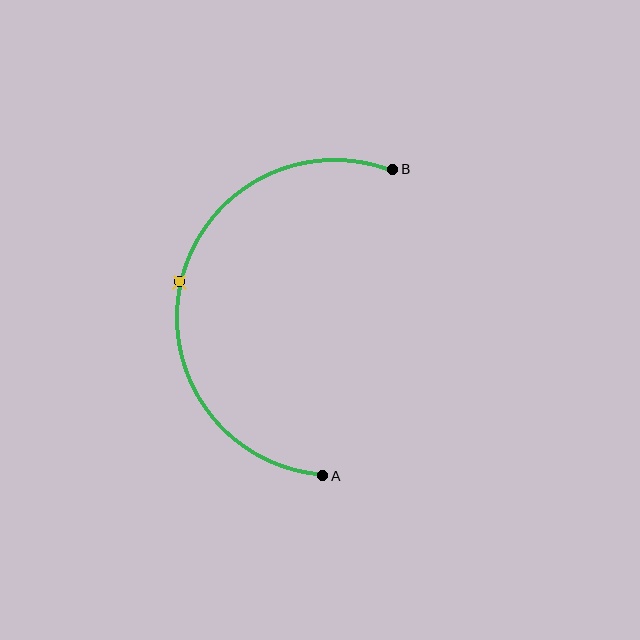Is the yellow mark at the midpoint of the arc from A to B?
Yes. The yellow mark lies on the arc at equal arc-length from both A and B — it is the arc midpoint.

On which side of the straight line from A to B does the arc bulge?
The arc bulges to the left of the straight line connecting A and B.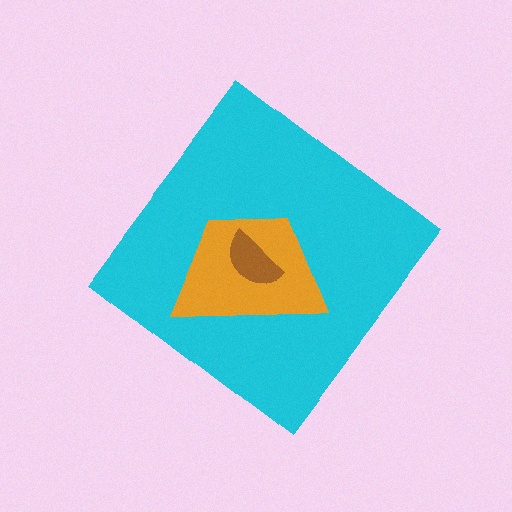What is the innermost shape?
The brown semicircle.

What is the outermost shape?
The cyan diamond.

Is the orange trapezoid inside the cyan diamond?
Yes.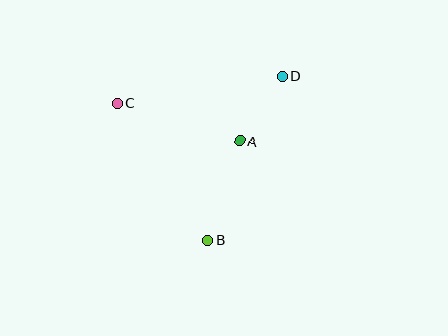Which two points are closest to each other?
Points A and D are closest to each other.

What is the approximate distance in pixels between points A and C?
The distance between A and C is approximately 128 pixels.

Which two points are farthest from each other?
Points B and D are farthest from each other.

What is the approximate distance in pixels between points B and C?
The distance between B and C is approximately 164 pixels.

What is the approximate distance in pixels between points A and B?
The distance between A and B is approximately 104 pixels.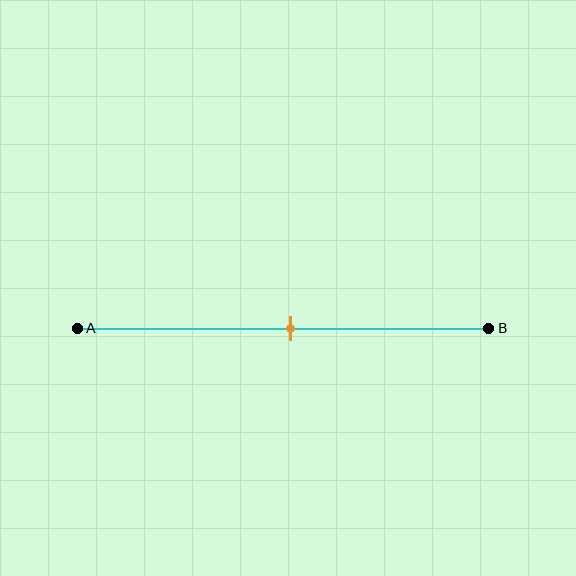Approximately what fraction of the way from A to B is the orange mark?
The orange mark is approximately 50% of the way from A to B.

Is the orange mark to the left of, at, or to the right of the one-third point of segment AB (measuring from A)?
The orange mark is to the right of the one-third point of segment AB.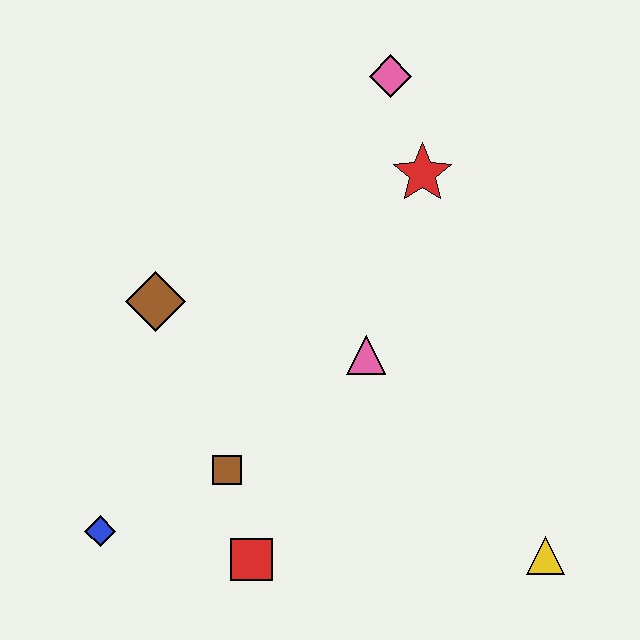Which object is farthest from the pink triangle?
The blue diamond is farthest from the pink triangle.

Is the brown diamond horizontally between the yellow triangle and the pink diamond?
No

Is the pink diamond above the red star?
Yes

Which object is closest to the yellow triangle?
The pink triangle is closest to the yellow triangle.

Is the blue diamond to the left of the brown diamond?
Yes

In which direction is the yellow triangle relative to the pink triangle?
The yellow triangle is below the pink triangle.